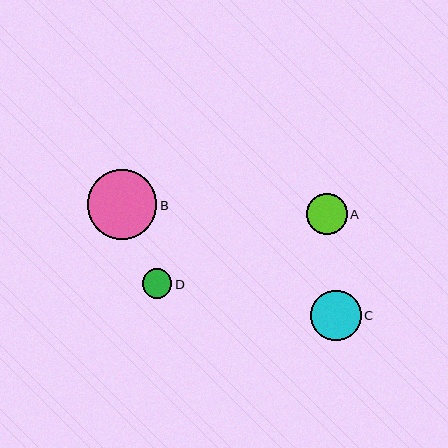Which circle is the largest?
Circle B is the largest with a size of approximately 69 pixels.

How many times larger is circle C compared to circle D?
Circle C is approximately 1.7 times the size of circle D.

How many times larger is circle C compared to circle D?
Circle C is approximately 1.7 times the size of circle D.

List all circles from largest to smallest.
From largest to smallest: B, C, A, D.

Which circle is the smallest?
Circle D is the smallest with a size of approximately 29 pixels.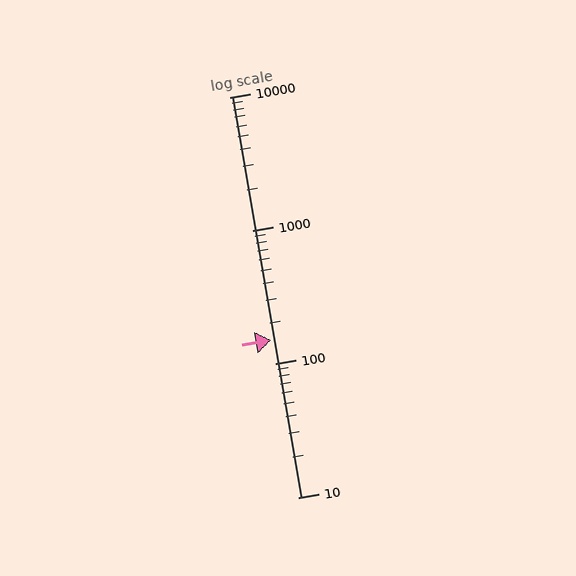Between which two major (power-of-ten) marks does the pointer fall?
The pointer is between 100 and 1000.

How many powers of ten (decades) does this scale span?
The scale spans 3 decades, from 10 to 10000.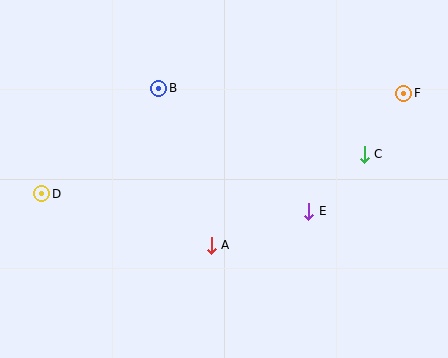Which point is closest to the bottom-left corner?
Point D is closest to the bottom-left corner.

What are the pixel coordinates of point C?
Point C is at (364, 154).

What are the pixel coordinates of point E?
Point E is at (309, 211).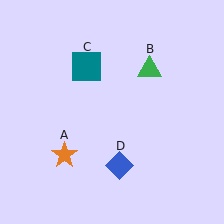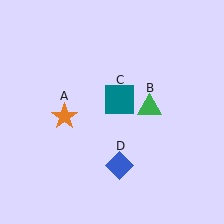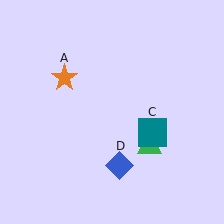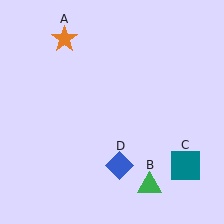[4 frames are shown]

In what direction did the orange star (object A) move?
The orange star (object A) moved up.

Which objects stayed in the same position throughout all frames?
Blue diamond (object D) remained stationary.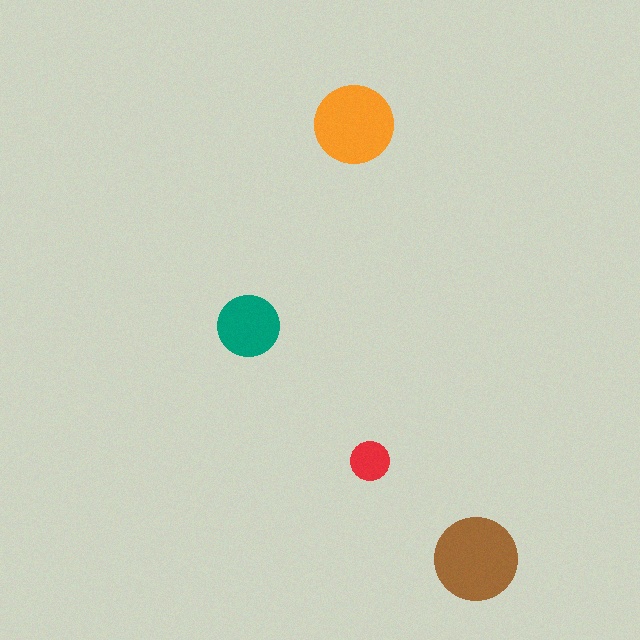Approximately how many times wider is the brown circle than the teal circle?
About 1.5 times wider.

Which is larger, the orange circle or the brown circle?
The brown one.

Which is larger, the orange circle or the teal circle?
The orange one.